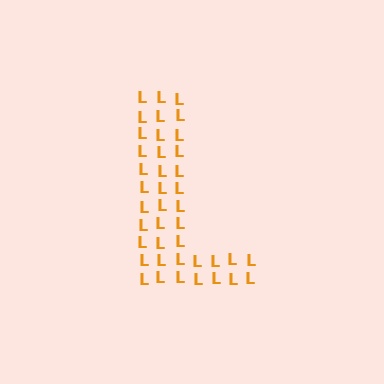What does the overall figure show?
The overall figure shows the letter L.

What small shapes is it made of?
It is made of small letter L's.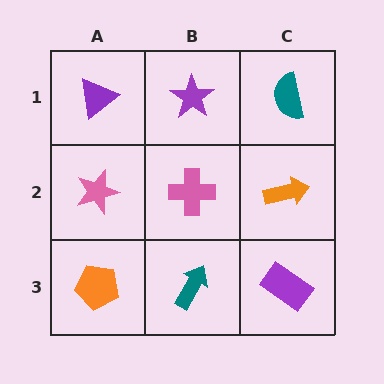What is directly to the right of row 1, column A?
A purple star.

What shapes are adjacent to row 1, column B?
A pink cross (row 2, column B), a purple triangle (row 1, column A), a teal semicircle (row 1, column C).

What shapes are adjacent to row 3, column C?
An orange arrow (row 2, column C), a teal arrow (row 3, column B).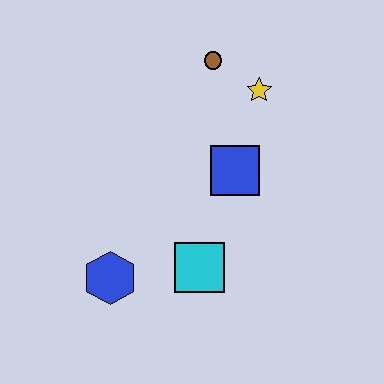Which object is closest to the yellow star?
The brown circle is closest to the yellow star.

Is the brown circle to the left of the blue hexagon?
No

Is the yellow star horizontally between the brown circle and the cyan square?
No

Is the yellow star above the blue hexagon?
Yes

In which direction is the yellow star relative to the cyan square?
The yellow star is above the cyan square.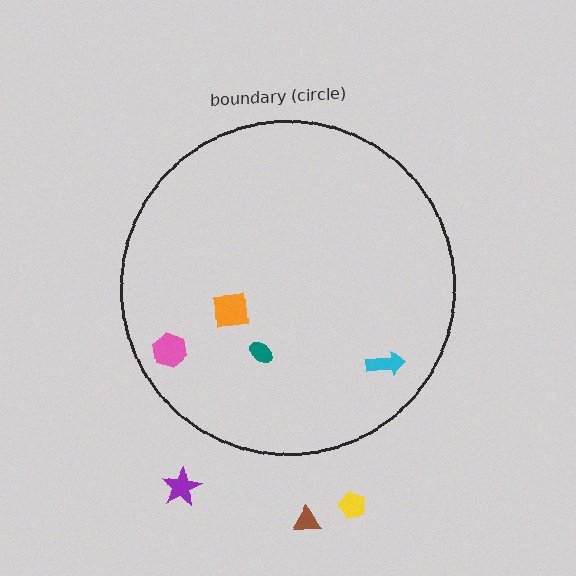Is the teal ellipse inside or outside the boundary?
Inside.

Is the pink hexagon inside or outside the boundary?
Inside.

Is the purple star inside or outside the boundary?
Outside.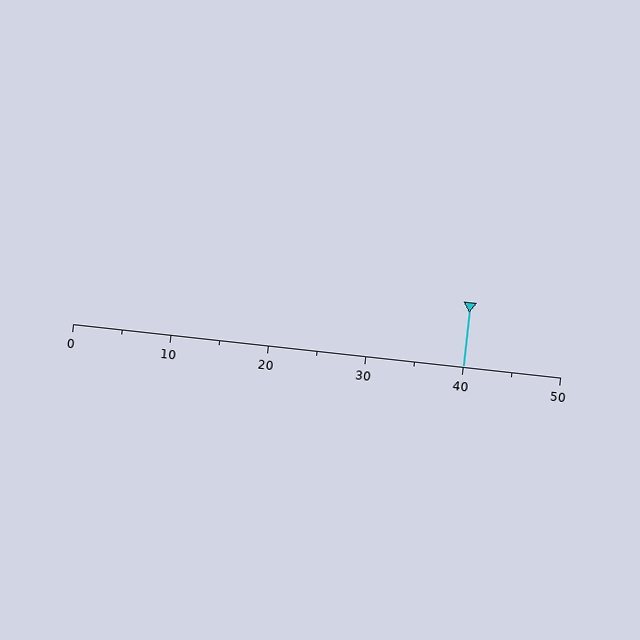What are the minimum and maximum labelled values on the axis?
The axis runs from 0 to 50.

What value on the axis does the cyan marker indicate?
The marker indicates approximately 40.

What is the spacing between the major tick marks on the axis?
The major ticks are spaced 10 apart.